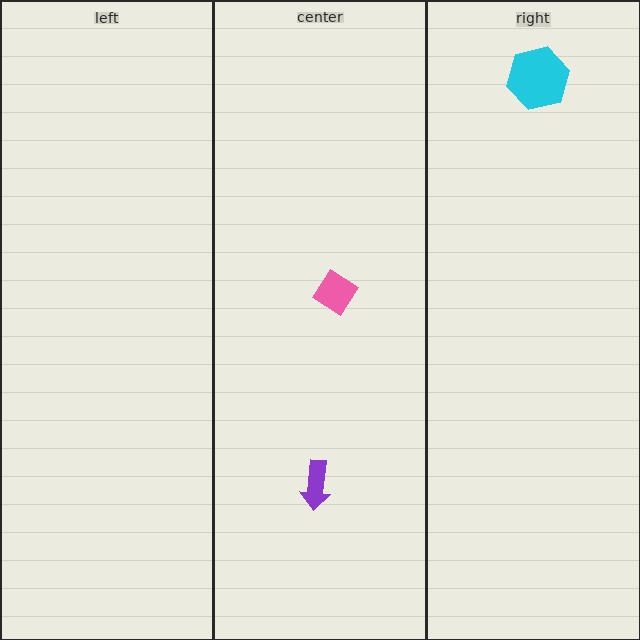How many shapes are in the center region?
2.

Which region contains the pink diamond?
The center region.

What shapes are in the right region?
The cyan hexagon.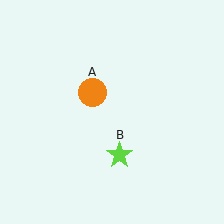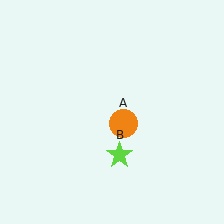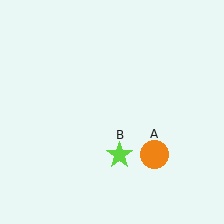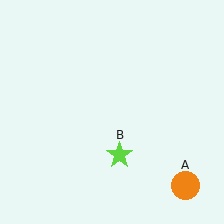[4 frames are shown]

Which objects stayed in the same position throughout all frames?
Lime star (object B) remained stationary.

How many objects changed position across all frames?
1 object changed position: orange circle (object A).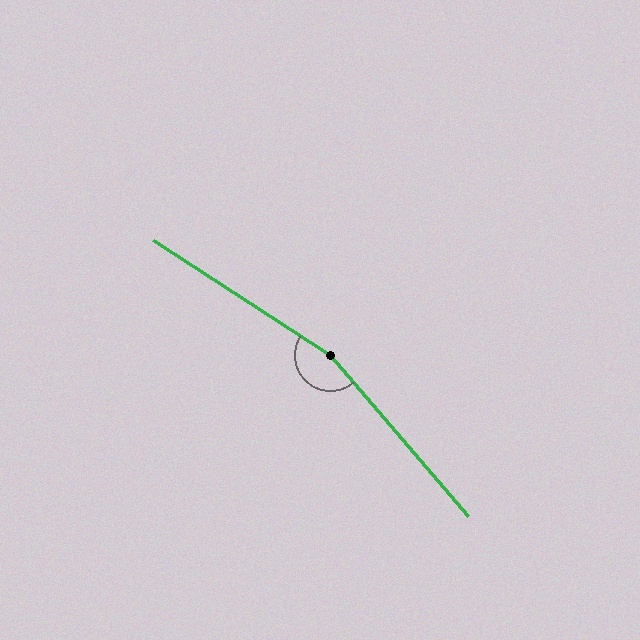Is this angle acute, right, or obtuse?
It is obtuse.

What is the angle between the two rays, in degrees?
Approximately 164 degrees.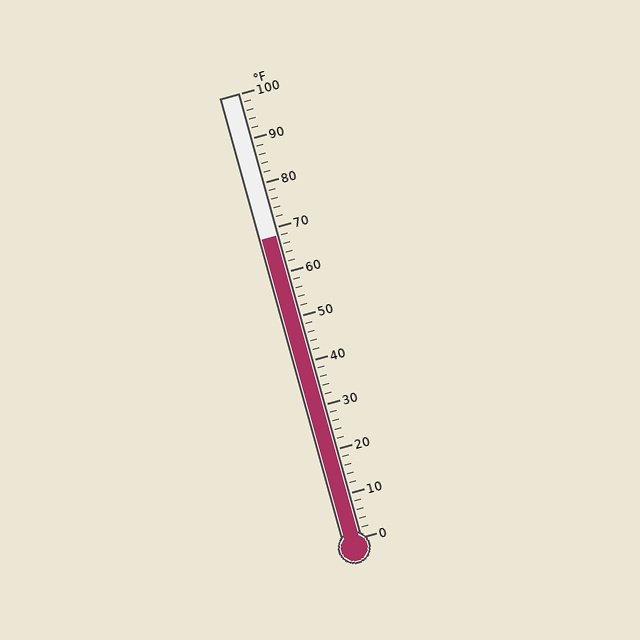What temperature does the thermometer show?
The thermometer shows approximately 68°F.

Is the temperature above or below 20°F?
The temperature is above 20°F.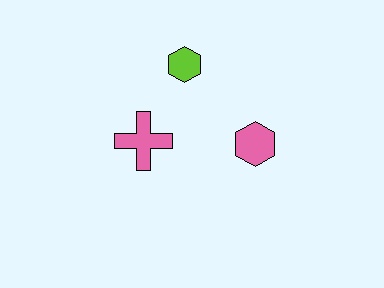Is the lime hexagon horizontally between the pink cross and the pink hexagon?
Yes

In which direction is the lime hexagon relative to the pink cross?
The lime hexagon is above the pink cross.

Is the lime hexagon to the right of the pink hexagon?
No